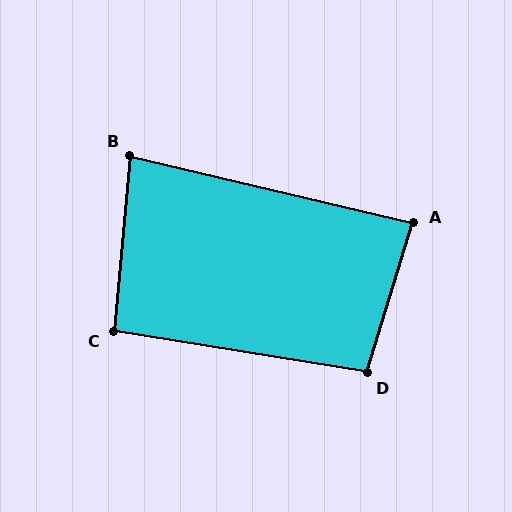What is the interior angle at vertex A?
Approximately 86 degrees (approximately right).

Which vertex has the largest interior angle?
D, at approximately 98 degrees.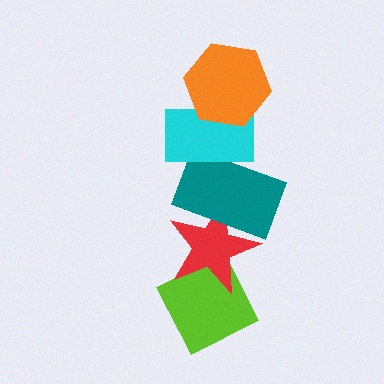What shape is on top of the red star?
The teal rectangle is on top of the red star.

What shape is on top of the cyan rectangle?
The orange hexagon is on top of the cyan rectangle.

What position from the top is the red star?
The red star is 4th from the top.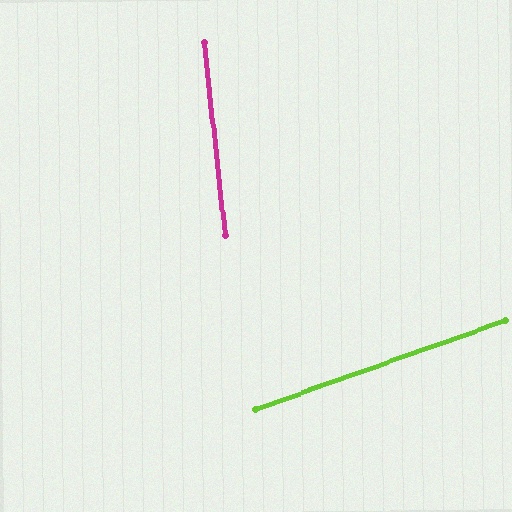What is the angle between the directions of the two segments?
Approximately 77 degrees.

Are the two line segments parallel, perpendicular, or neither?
Neither parallel nor perpendicular — they differ by about 77°.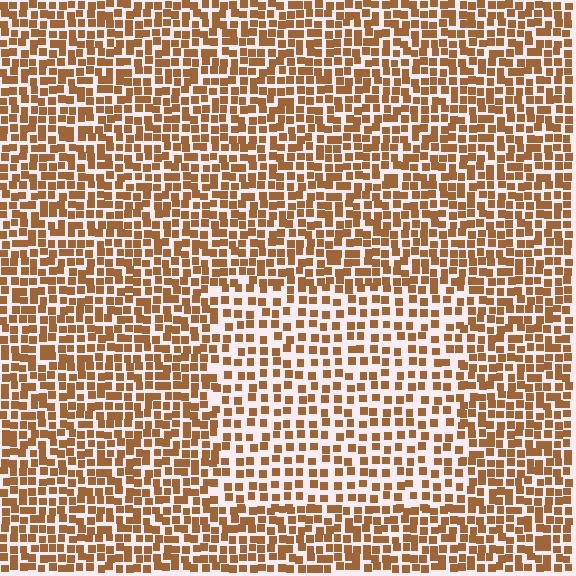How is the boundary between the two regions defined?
The boundary is defined by a change in element density (approximately 1.7x ratio). All elements are the same color, size, and shape.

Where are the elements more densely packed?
The elements are more densely packed outside the rectangle boundary.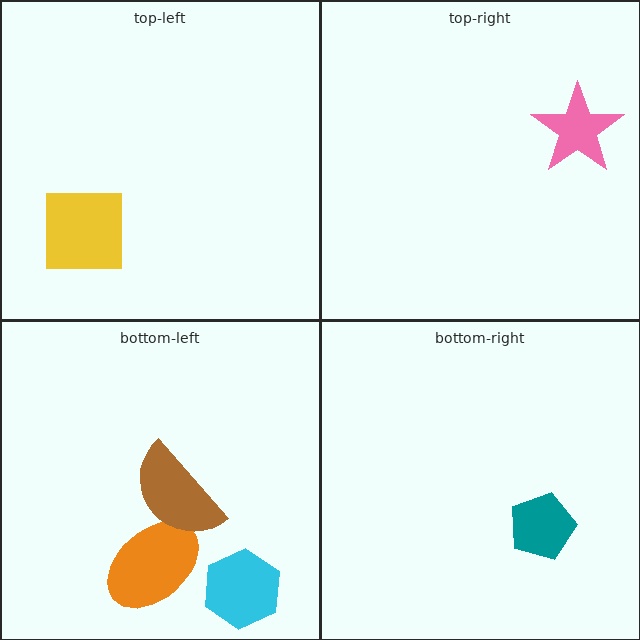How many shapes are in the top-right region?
1.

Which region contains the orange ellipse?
The bottom-left region.